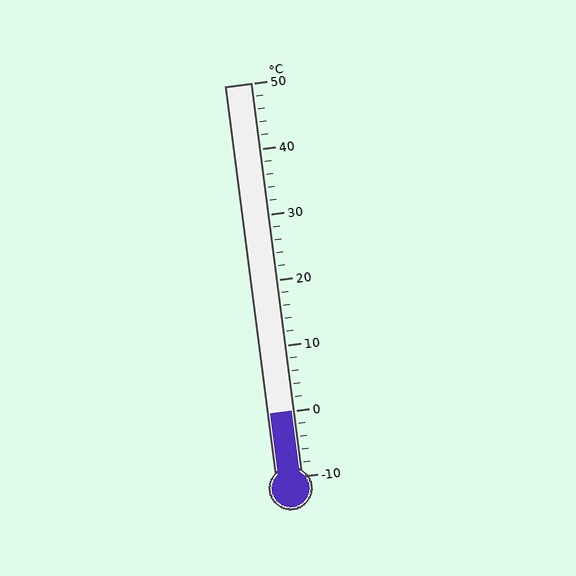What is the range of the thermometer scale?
The thermometer scale ranges from -10°C to 50°C.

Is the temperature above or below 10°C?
The temperature is below 10°C.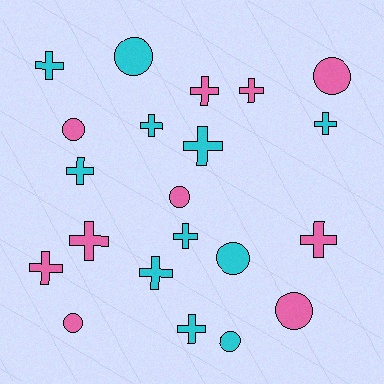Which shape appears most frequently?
Cross, with 13 objects.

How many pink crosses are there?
There are 5 pink crosses.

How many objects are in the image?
There are 21 objects.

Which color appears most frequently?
Cyan, with 11 objects.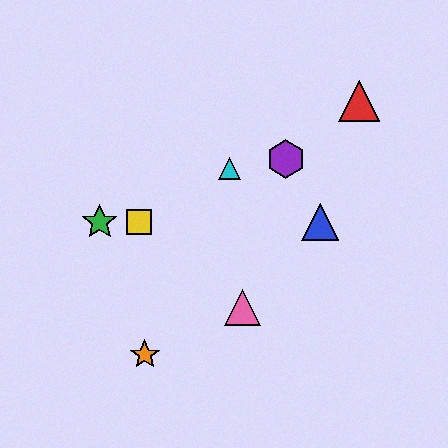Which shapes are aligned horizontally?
The blue triangle, the green star, the yellow square are aligned horizontally.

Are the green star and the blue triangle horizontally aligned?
Yes, both are at y≈222.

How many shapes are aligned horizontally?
3 shapes (the blue triangle, the green star, the yellow square) are aligned horizontally.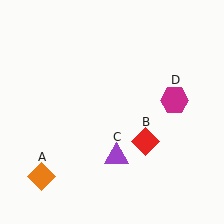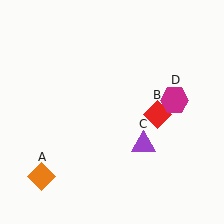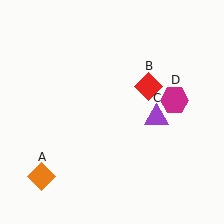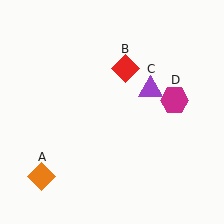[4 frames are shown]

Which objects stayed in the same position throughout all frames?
Orange diamond (object A) and magenta hexagon (object D) remained stationary.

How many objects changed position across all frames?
2 objects changed position: red diamond (object B), purple triangle (object C).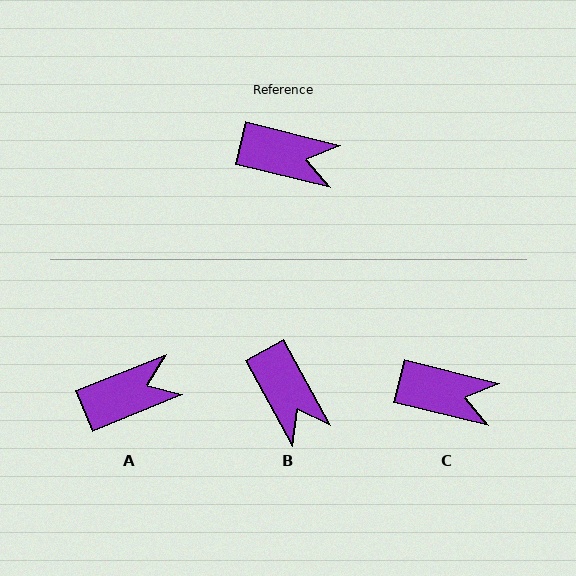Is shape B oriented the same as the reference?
No, it is off by about 47 degrees.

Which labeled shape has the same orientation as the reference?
C.